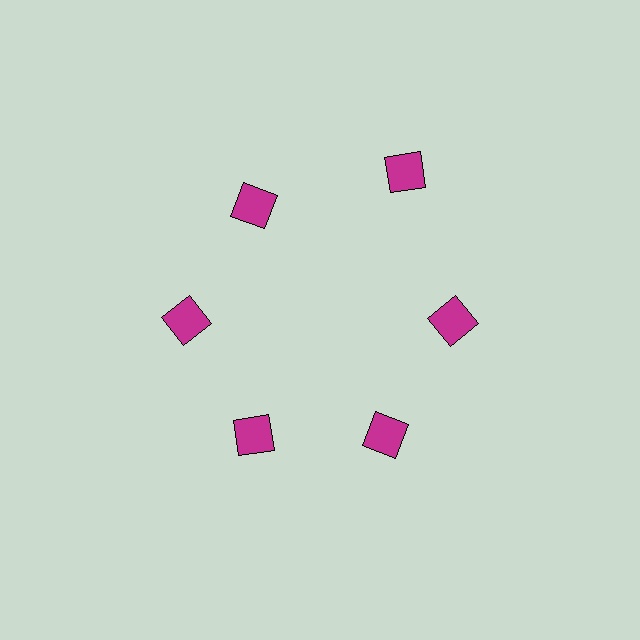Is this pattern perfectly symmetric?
No. The 6 magenta squares are arranged in a ring, but one element near the 1 o'clock position is pushed outward from the center, breaking the 6-fold rotational symmetry.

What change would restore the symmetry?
The symmetry would be restored by moving it inward, back onto the ring so that all 6 squares sit at equal angles and equal distance from the center.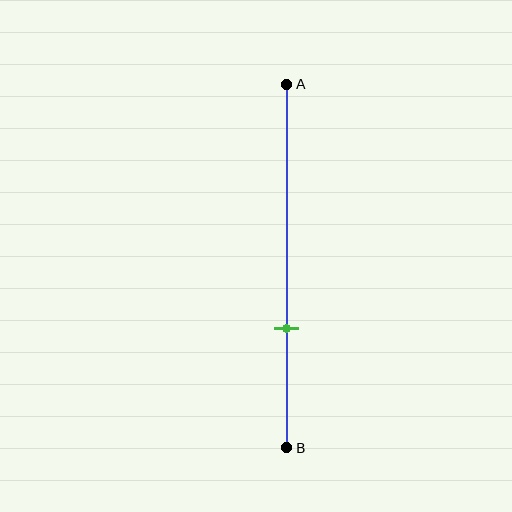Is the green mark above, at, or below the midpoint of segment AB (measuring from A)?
The green mark is below the midpoint of segment AB.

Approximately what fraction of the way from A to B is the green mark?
The green mark is approximately 65% of the way from A to B.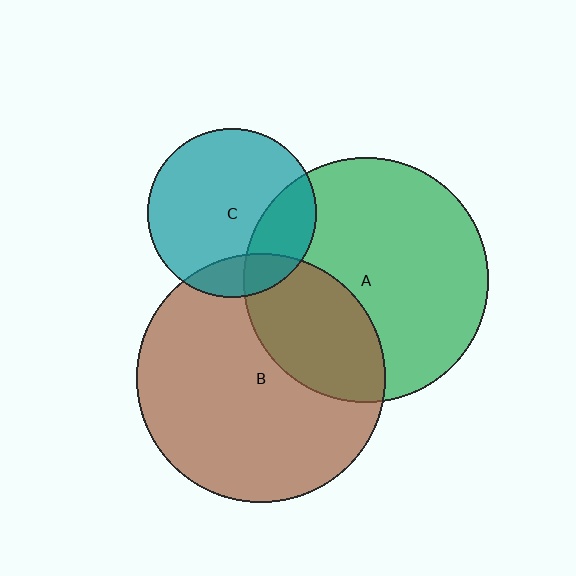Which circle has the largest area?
Circle B (brown).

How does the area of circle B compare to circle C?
Approximately 2.2 times.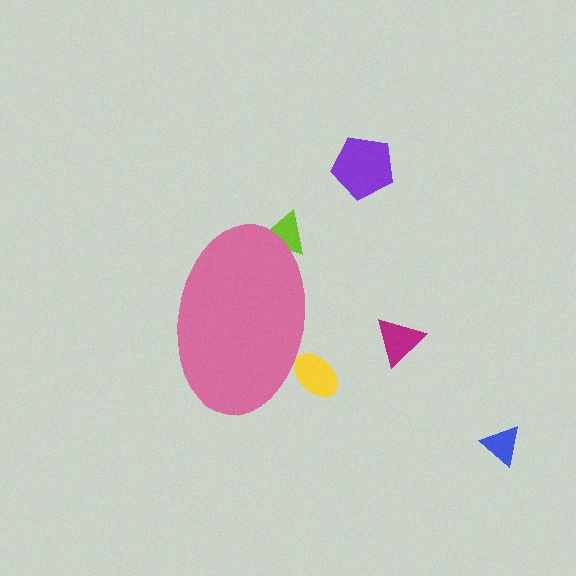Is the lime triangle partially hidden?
Yes, the lime triangle is partially hidden behind the pink ellipse.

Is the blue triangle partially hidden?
No, the blue triangle is fully visible.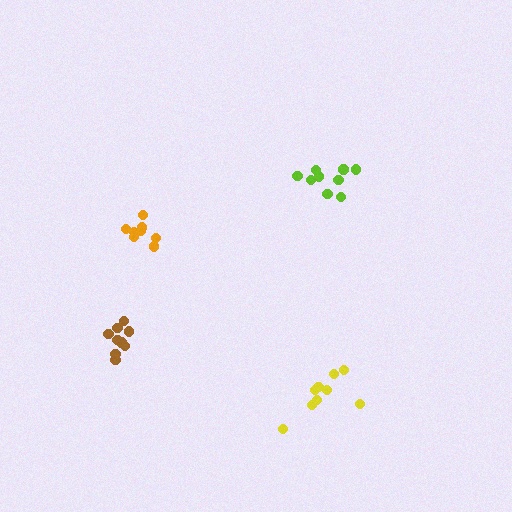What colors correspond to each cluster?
The clusters are colored: orange, lime, brown, yellow.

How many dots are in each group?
Group 1: 9 dots, Group 2: 9 dots, Group 3: 9 dots, Group 4: 9 dots (36 total).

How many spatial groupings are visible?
There are 4 spatial groupings.